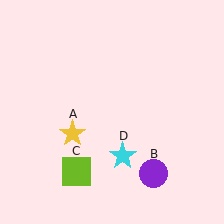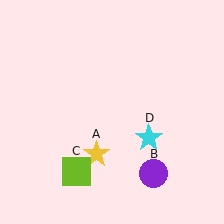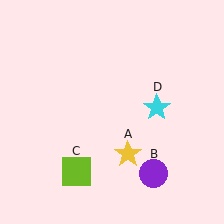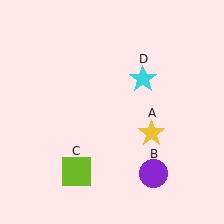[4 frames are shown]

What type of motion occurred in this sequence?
The yellow star (object A), cyan star (object D) rotated counterclockwise around the center of the scene.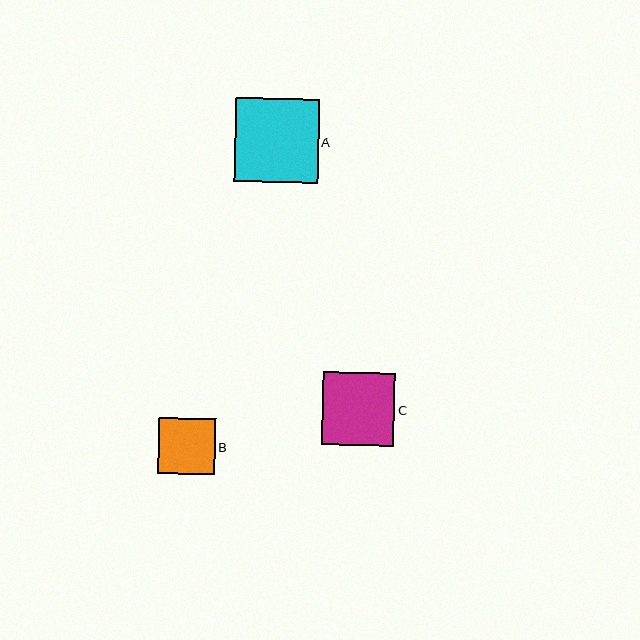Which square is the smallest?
Square B is the smallest with a size of approximately 56 pixels.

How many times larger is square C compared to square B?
Square C is approximately 1.3 times the size of square B.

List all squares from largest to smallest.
From largest to smallest: A, C, B.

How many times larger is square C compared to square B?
Square C is approximately 1.3 times the size of square B.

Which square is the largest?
Square A is the largest with a size of approximately 84 pixels.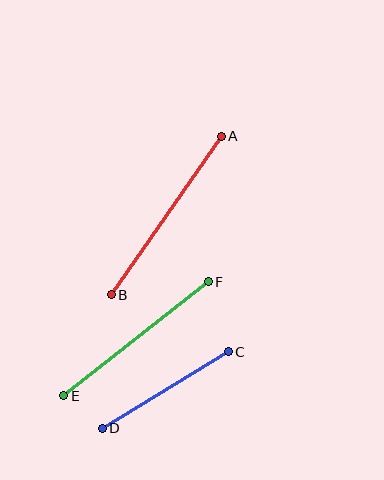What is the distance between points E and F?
The distance is approximately 184 pixels.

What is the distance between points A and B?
The distance is approximately 193 pixels.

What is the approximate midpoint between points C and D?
The midpoint is at approximately (165, 390) pixels.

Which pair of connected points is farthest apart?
Points A and B are farthest apart.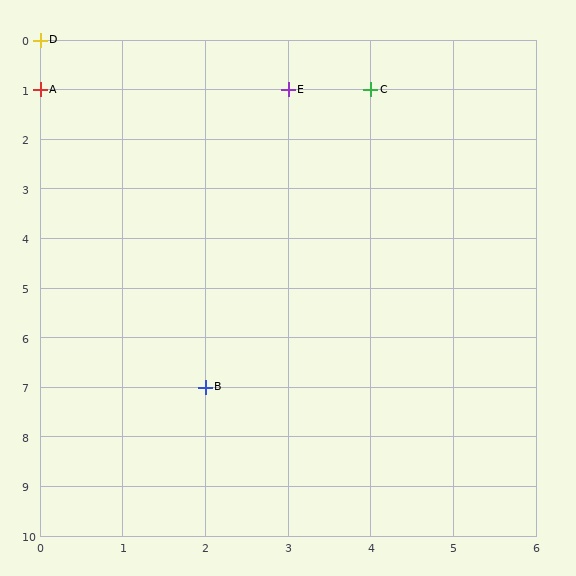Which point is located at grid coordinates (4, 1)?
Point C is at (4, 1).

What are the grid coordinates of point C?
Point C is at grid coordinates (4, 1).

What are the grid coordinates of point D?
Point D is at grid coordinates (0, 0).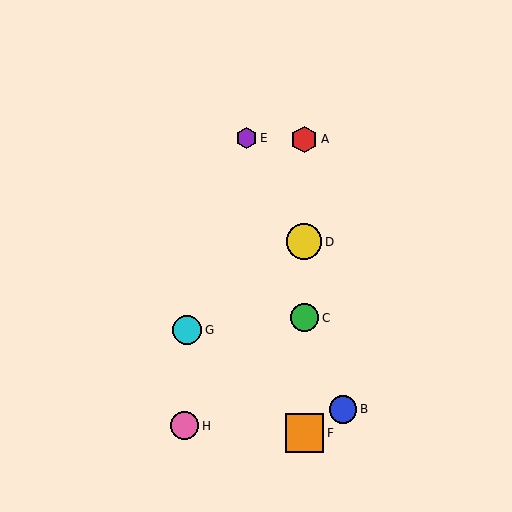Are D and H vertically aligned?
No, D is at x≈304 and H is at x≈185.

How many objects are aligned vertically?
4 objects (A, C, D, F) are aligned vertically.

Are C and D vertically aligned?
Yes, both are at x≈304.